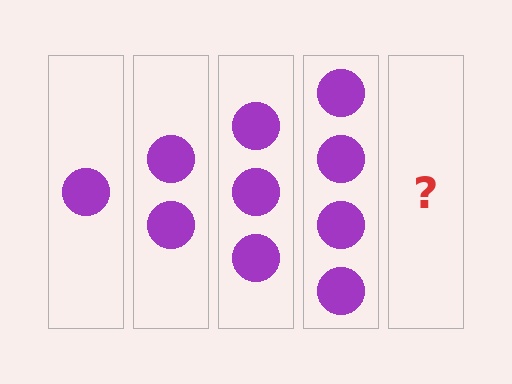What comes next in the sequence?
The next element should be 5 circles.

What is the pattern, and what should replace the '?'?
The pattern is that each step adds one more circle. The '?' should be 5 circles.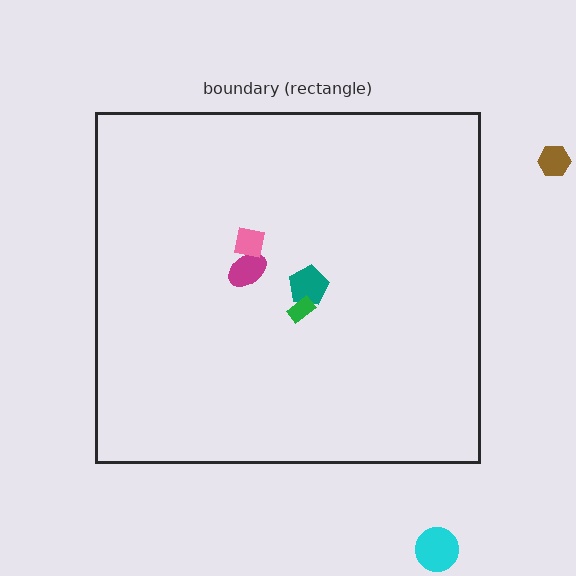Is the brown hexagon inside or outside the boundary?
Outside.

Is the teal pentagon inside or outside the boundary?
Inside.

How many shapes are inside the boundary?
4 inside, 2 outside.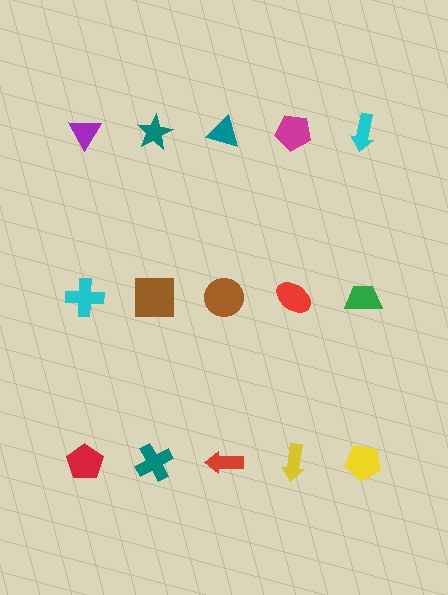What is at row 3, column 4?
A yellow arrow.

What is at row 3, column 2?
A teal cross.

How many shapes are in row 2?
5 shapes.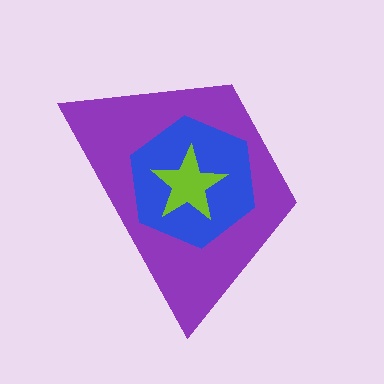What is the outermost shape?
The purple trapezoid.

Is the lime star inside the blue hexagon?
Yes.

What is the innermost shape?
The lime star.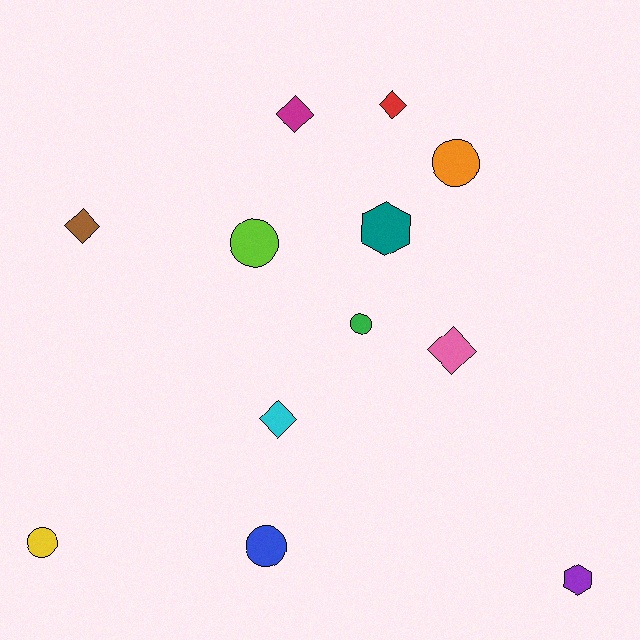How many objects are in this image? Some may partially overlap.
There are 12 objects.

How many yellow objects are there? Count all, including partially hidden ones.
There is 1 yellow object.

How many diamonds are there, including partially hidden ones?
There are 5 diamonds.